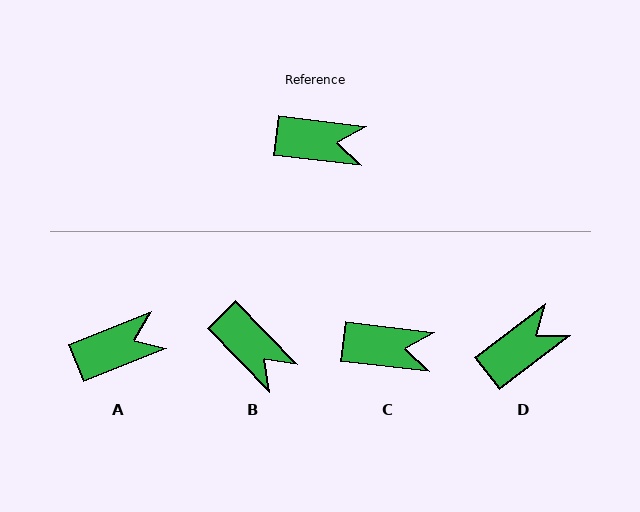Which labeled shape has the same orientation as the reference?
C.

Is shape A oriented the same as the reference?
No, it is off by about 28 degrees.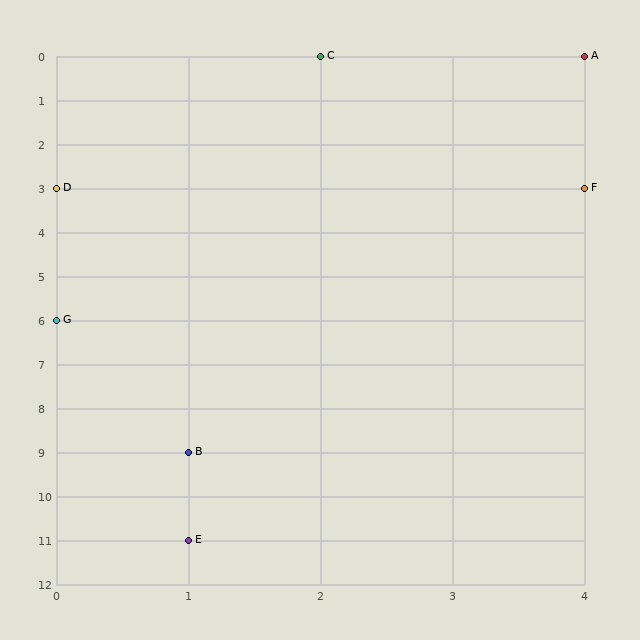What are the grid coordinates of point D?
Point D is at grid coordinates (0, 3).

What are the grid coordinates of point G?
Point G is at grid coordinates (0, 6).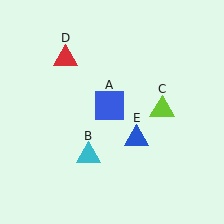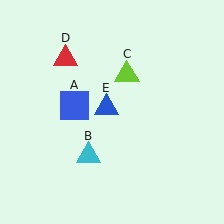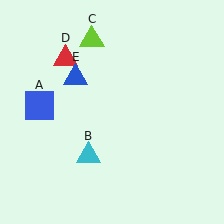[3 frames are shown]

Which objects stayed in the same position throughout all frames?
Cyan triangle (object B) and red triangle (object D) remained stationary.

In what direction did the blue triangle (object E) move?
The blue triangle (object E) moved up and to the left.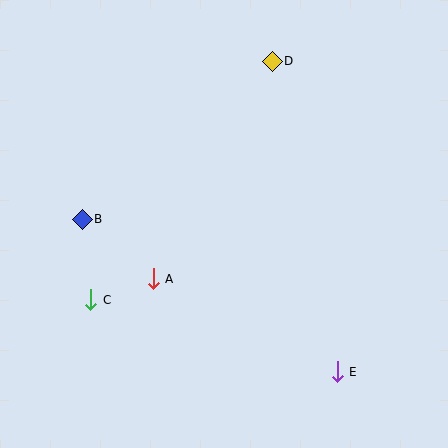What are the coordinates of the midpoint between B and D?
The midpoint between B and D is at (177, 140).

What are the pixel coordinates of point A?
Point A is at (153, 279).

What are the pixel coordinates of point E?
Point E is at (337, 372).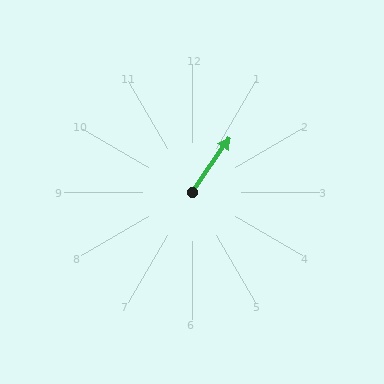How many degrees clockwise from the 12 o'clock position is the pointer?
Approximately 35 degrees.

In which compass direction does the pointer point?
Northeast.